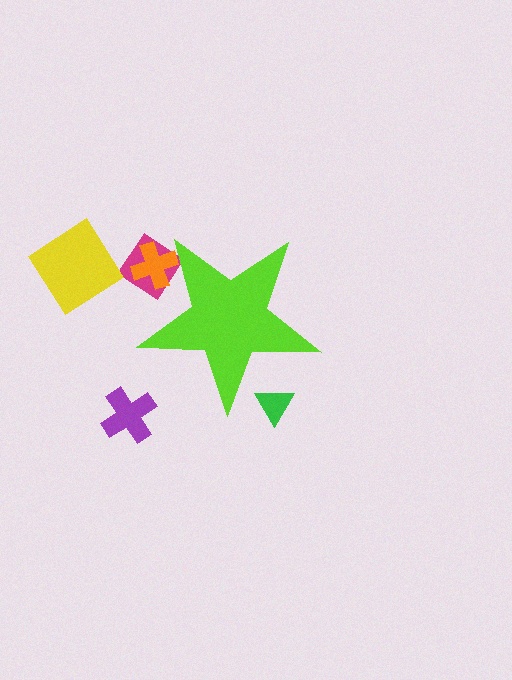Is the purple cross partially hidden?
No, the purple cross is fully visible.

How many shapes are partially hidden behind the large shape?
3 shapes are partially hidden.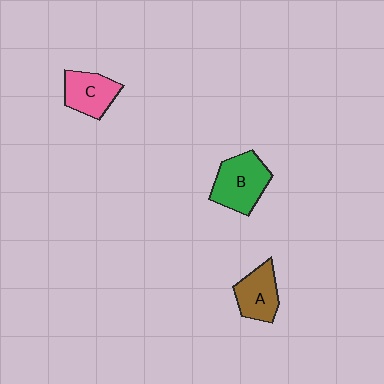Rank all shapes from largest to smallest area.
From largest to smallest: B (green), C (pink), A (brown).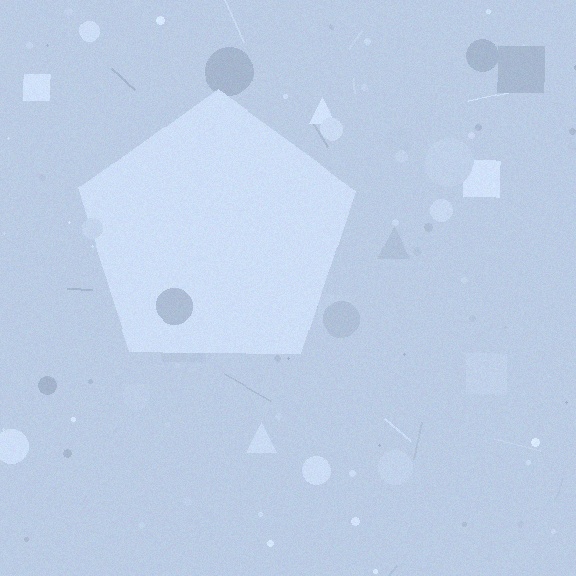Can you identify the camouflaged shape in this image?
The camouflaged shape is a pentagon.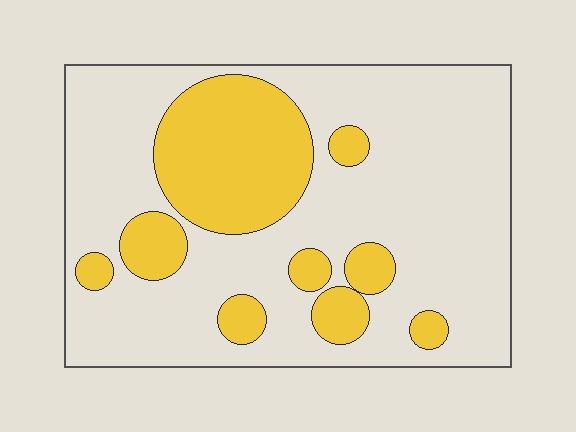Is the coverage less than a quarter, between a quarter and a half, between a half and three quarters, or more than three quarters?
Between a quarter and a half.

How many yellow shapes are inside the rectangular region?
9.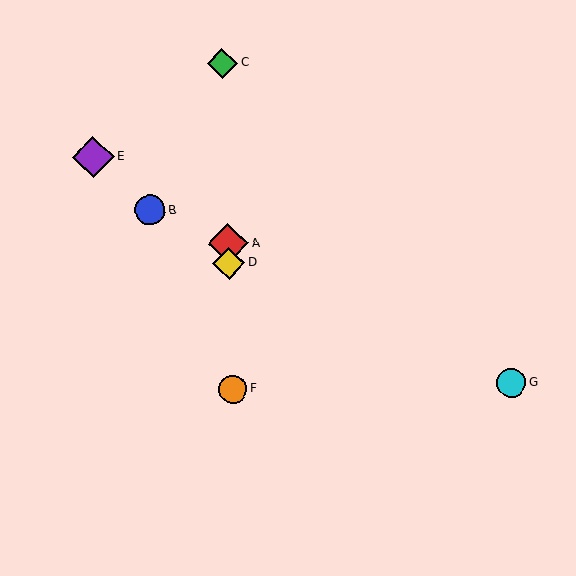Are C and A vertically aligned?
Yes, both are at x≈222.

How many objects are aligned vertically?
4 objects (A, C, D, F) are aligned vertically.